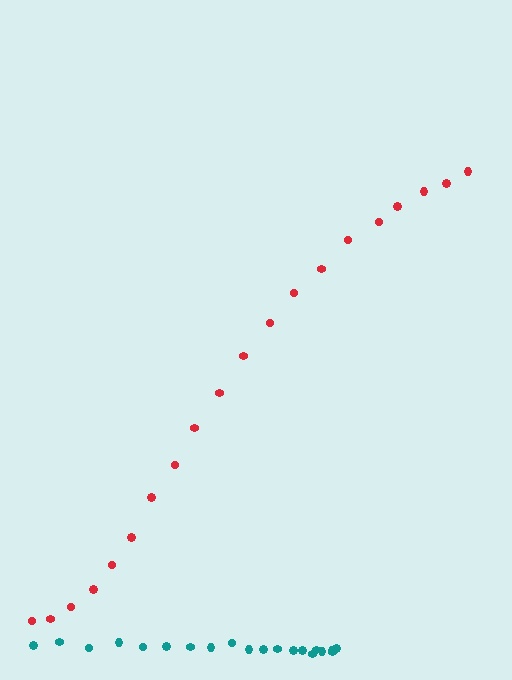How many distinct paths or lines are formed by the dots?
There are 2 distinct paths.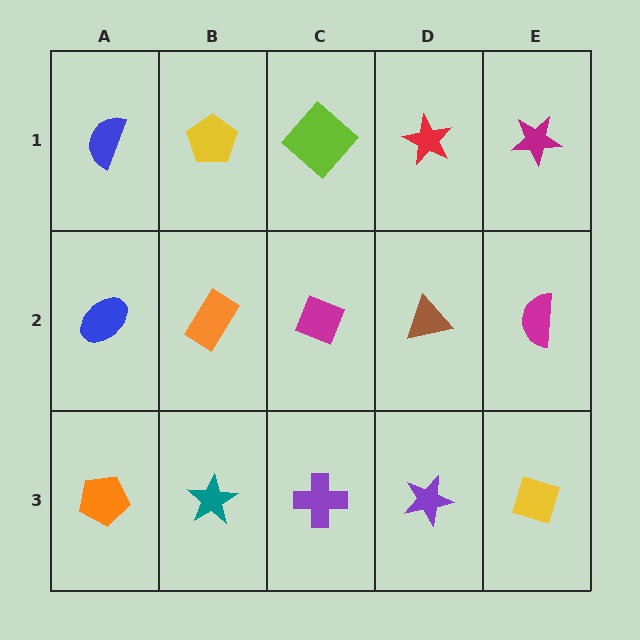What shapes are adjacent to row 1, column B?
An orange rectangle (row 2, column B), a blue semicircle (row 1, column A), a lime diamond (row 1, column C).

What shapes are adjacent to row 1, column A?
A blue ellipse (row 2, column A), a yellow pentagon (row 1, column B).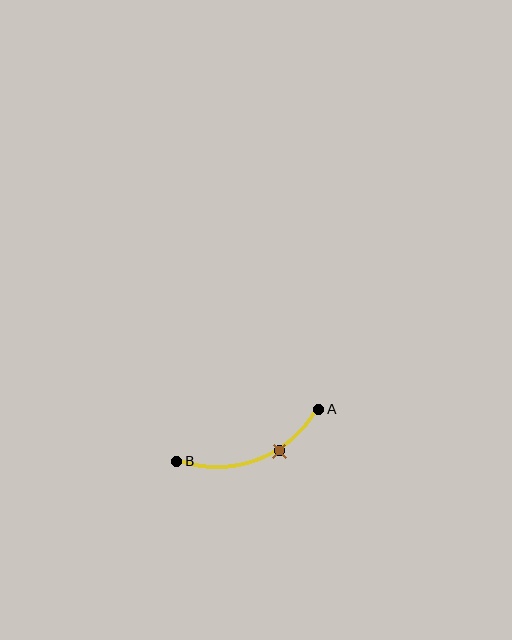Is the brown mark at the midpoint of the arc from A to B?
No. The brown mark lies on the arc but is closer to endpoint A. The arc midpoint would be at the point on the curve equidistant along the arc from both A and B.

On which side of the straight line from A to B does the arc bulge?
The arc bulges below the straight line connecting A and B.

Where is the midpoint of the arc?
The arc midpoint is the point on the curve farthest from the straight line joining A and B. It sits below that line.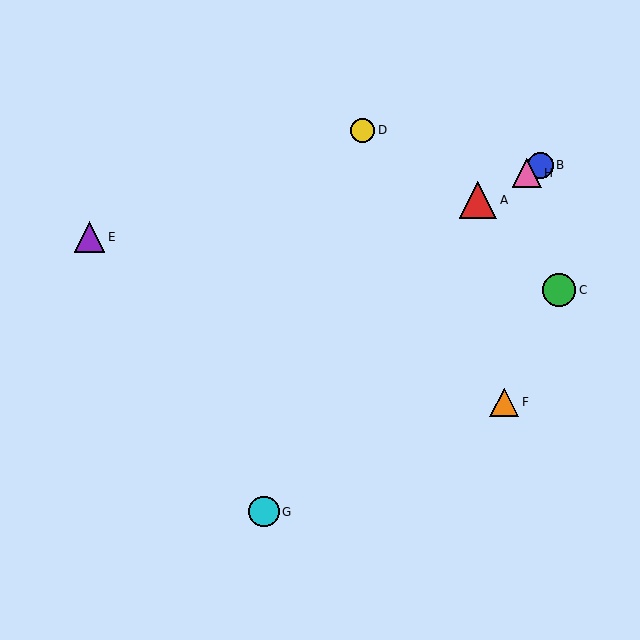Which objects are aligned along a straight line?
Objects A, B, H are aligned along a straight line.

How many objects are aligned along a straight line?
3 objects (A, B, H) are aligned along a straight line.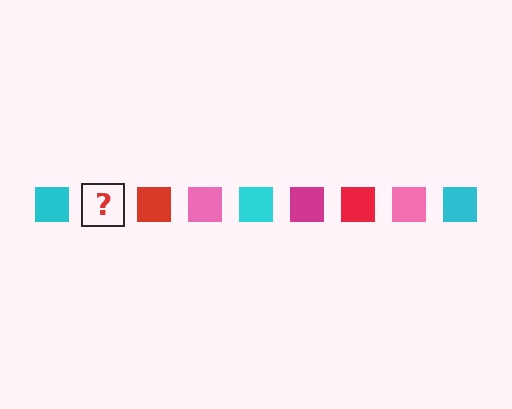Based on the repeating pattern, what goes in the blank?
The blank should be a magenta square.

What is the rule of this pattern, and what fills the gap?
The rule is that the pattern cycles through cyan, magenta, red, pink squares. The gap should be filled with a magenta square.